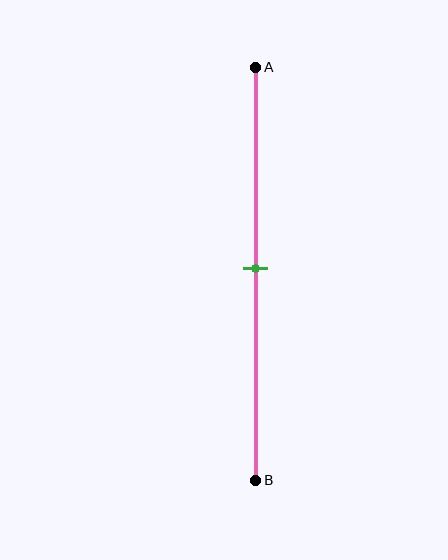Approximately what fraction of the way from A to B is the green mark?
The green mark is approximately 50% of the way from A to B.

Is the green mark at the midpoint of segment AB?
Yes, the mark is approximately at the midpoint.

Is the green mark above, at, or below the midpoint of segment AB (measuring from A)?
The green mark is approximately at the midpoint of segment AB.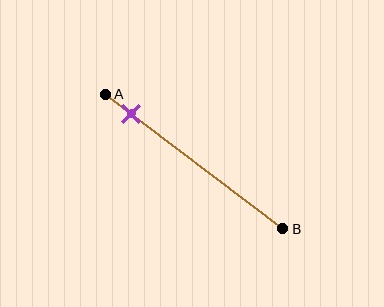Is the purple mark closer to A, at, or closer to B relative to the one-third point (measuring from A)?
The purple mark is closer to point A than the one-third point of segment AB.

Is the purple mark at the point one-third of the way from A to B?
No, the mark is at about 15% from A, not at the 33% one-third point.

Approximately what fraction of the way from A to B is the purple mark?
The purple mark is approximately 15% of the way from A to B.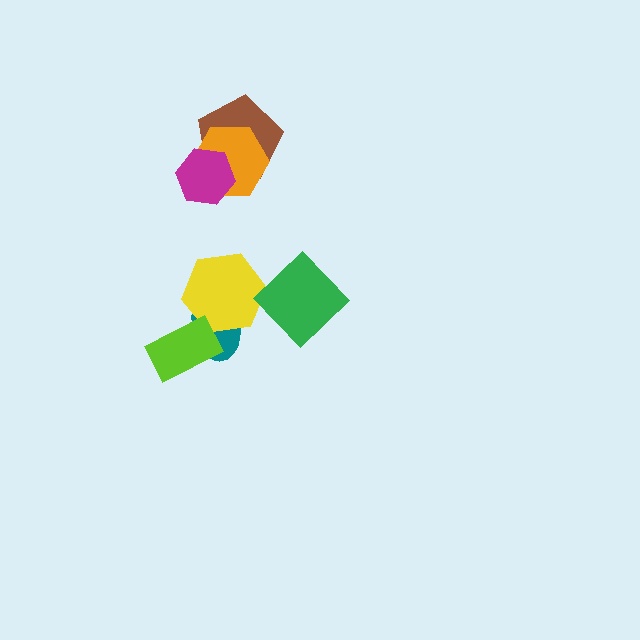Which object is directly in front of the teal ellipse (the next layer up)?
The yellow hexagon is directly in front of the teal ellipse.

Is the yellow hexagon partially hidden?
Yes, it is partially covered by another shape.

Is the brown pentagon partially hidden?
Yes, it is partially covered by another shape.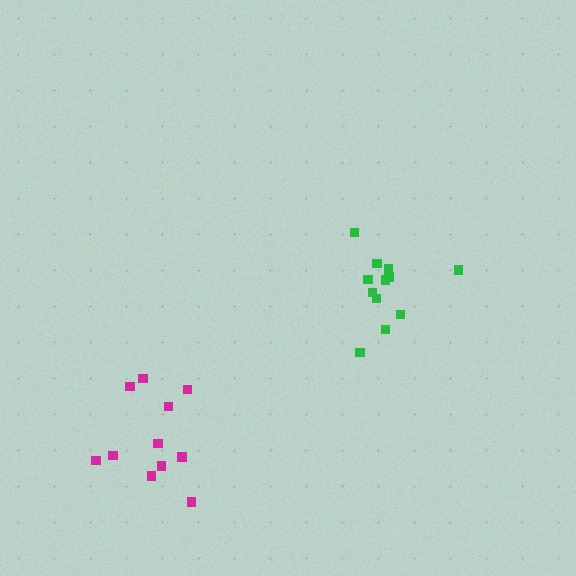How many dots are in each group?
Group 1: 11 dots, Group 2: 12 dots (23 total).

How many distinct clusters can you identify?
There are 2 distinct clusters.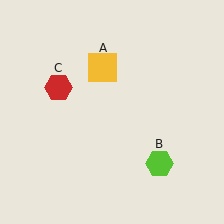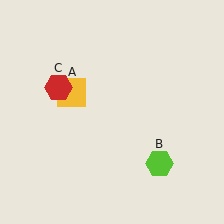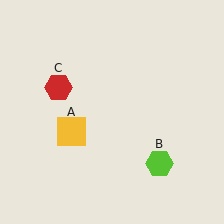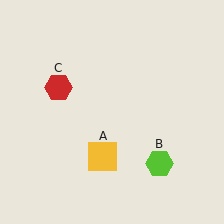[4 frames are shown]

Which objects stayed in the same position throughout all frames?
Lime hexagon (object B) and red hexagon (object C) remained stationary.